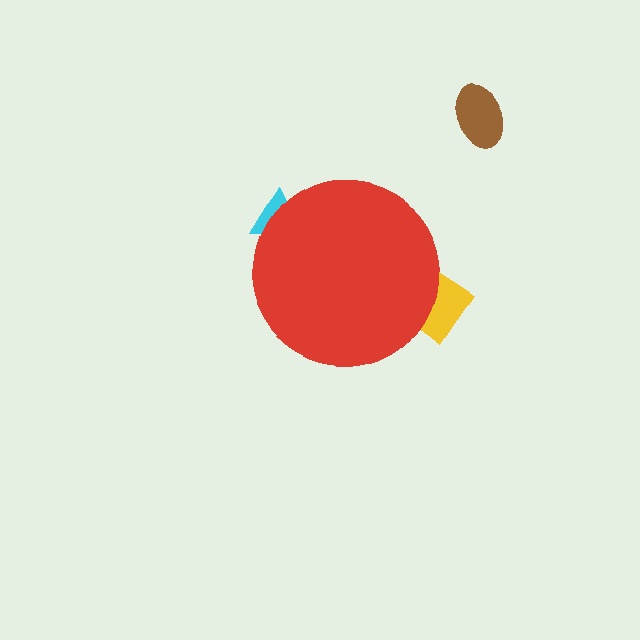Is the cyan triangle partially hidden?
Yes, the cyan triangle is partially hidden behind the red circle.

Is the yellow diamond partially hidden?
Yes, the yellow diamond is partially hidden behind the red circle.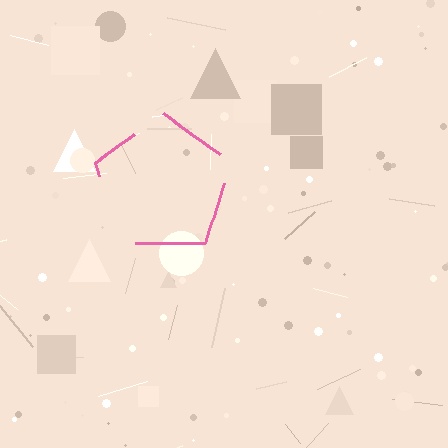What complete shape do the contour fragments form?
The contour fragments form a pentagon.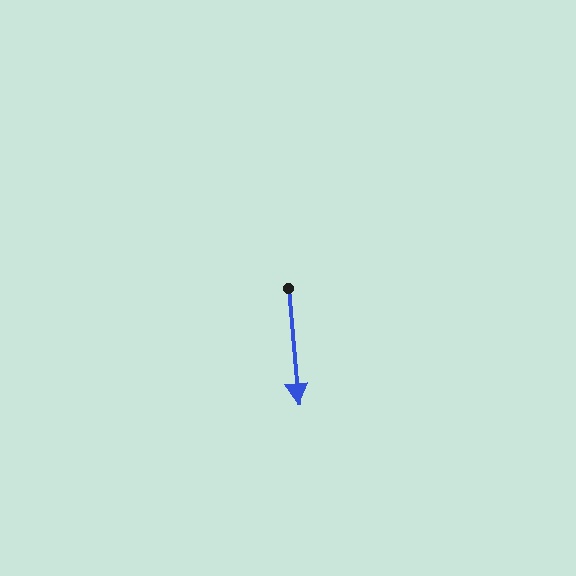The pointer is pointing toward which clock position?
Roughly 6 o'clock.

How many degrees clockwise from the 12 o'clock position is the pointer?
Approximately 175 degrees.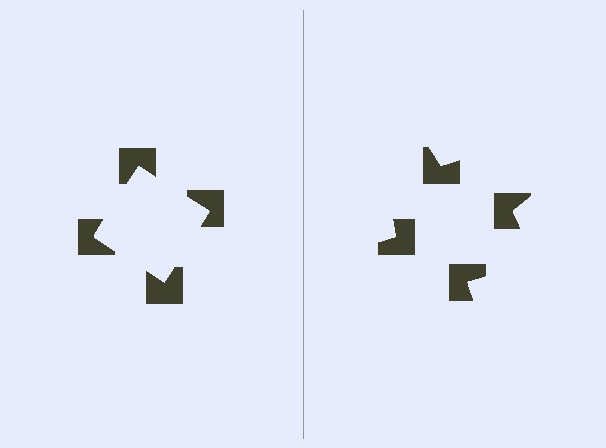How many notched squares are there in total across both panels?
8 — 4 on each side.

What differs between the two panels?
The notched squares are positioned identically on both sides; only the wedge orientations differ. On the left they align to a square; on the right they are misaligned.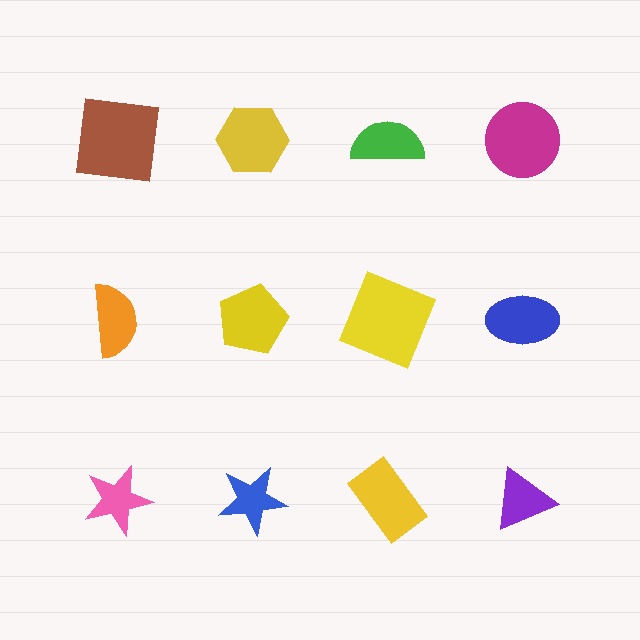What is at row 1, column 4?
A magenta circle.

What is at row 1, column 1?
A brown square.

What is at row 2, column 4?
A blue ellipse.